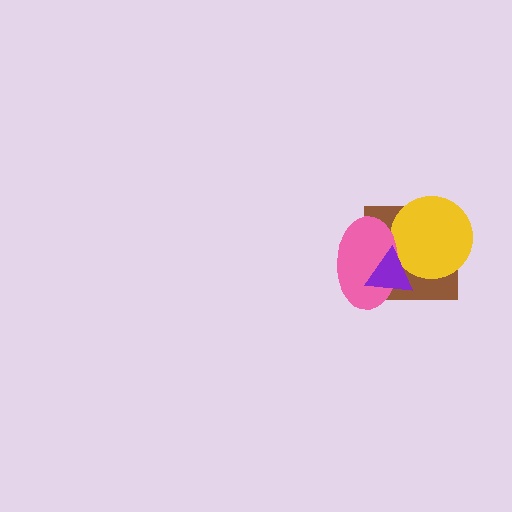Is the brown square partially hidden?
Yes, it is partially covered by another shape.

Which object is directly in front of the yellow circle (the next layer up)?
The pink ellipse is directly in front of the yellow circle.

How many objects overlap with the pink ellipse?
3 objects overlap with the pink ellipse.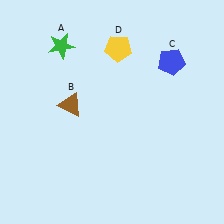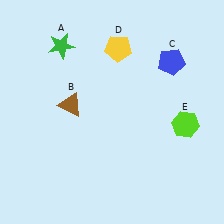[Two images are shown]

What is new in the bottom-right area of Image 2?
A lime hexagon (E) was added in the bottom-right area of Image 2.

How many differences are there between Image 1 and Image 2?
There is 1 difference between the two images.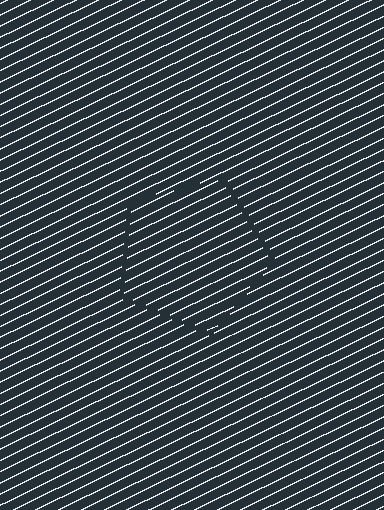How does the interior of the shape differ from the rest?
The interior of the shape contains the same grating, shifted by half a period — the contour is defined by the phase discontinuity where line-ends from the inner and outer gratings abut.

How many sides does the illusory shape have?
5 sides — the line-ends trace a pentagon.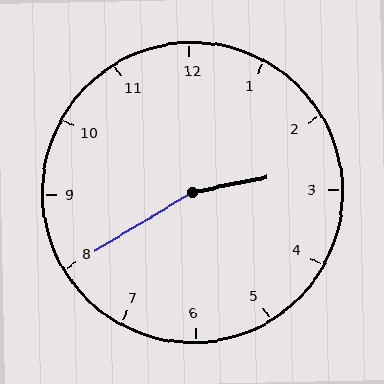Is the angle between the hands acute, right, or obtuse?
It is obtuse.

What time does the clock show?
2:40.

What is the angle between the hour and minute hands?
Approximately 160 degrees.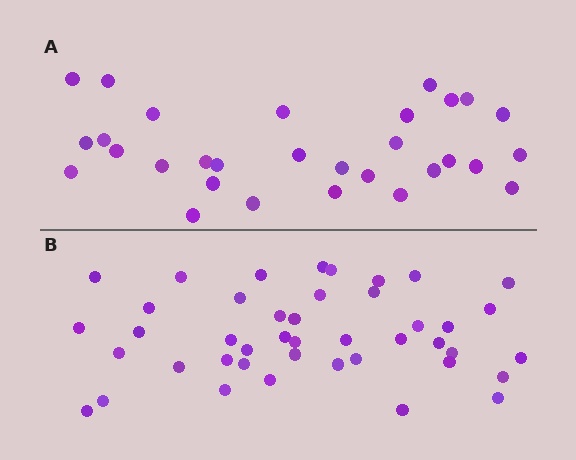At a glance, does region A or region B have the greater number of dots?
Region B (the bottom region) has more dots.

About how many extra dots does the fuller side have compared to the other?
Region B has approximately 15 more dots than region A.